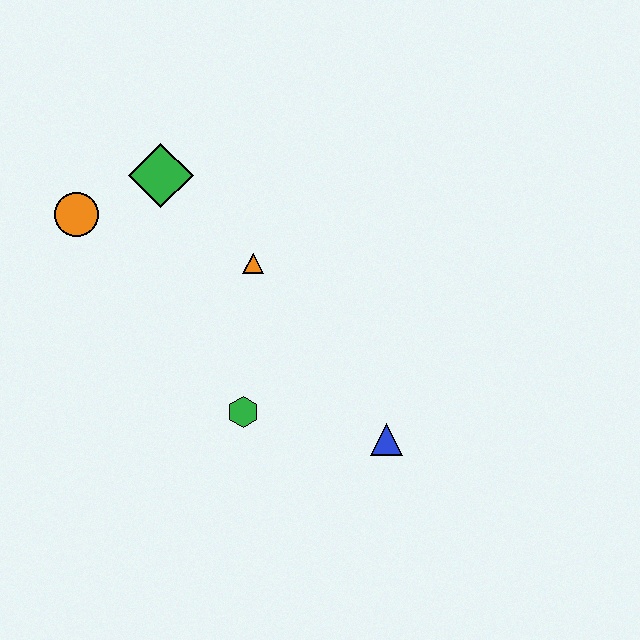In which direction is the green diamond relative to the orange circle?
The green diamond is to the right of the orange circle.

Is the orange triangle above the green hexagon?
Yes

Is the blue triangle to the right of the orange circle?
Yes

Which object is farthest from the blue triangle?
The orange circle is farthest from the blue triangle.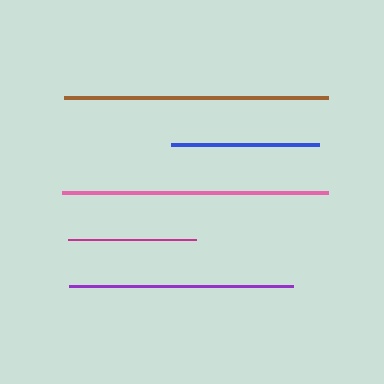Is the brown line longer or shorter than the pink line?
The pink line is longer than the brown line.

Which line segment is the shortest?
The magenta line is the shortest at approximately 128 pixels.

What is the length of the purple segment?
The purple segment is approximately 224 pixels long.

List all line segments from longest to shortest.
From longest to shortest: pink, brown, purple, blue, magenta.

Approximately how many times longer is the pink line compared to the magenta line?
The pink line is approximately 2.1 times the length of the magenta line.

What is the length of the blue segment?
The blue segment is approximately 148 pixels long.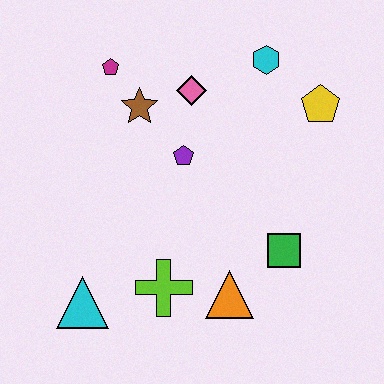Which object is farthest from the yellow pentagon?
The cyan triangle is farthest from the yellow pentagon.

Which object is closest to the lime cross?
The orange triangle is closest to the lime cross.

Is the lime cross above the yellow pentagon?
No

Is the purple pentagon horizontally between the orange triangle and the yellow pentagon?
No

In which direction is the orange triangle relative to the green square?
The orange triangle is to the left of the green square.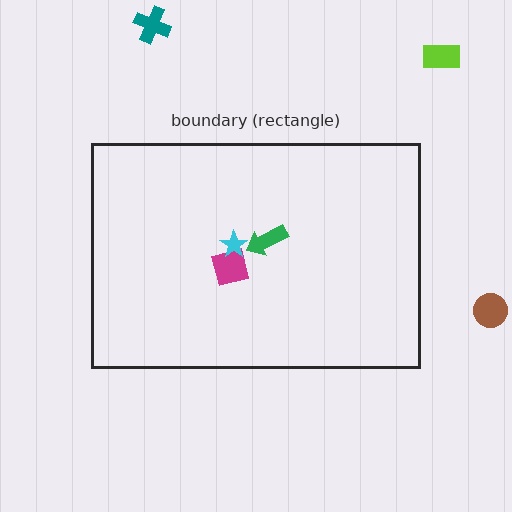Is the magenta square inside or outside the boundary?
Inside.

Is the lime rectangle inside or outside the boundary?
Outside.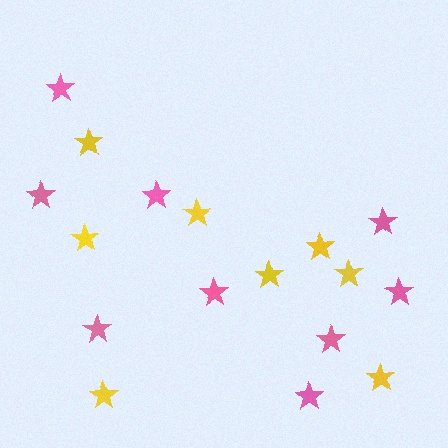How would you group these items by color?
There are 2 groups: one group of pink stars (9) and one group of yellow stars (8).